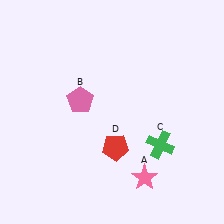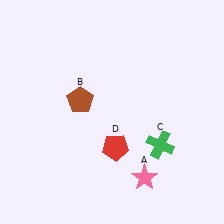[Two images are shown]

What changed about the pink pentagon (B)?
In Image 1, B is pink. In Image 2, it changed to brown.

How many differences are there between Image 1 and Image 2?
There is 1 difference between the two images.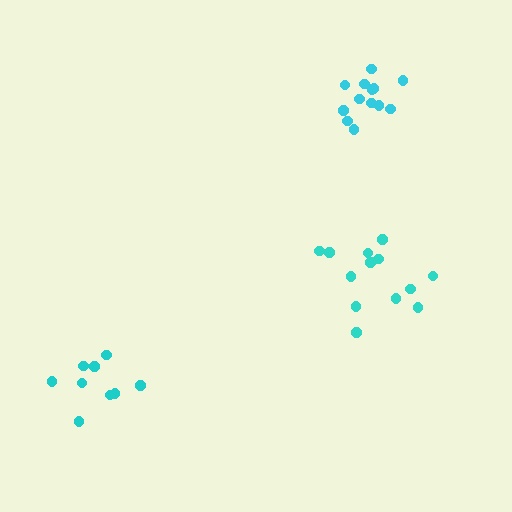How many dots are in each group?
Group 1: 9 dots, Group 2: 13 dots, Group 3: 13 dots (35 total).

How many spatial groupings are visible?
There are 3 spatial groupings.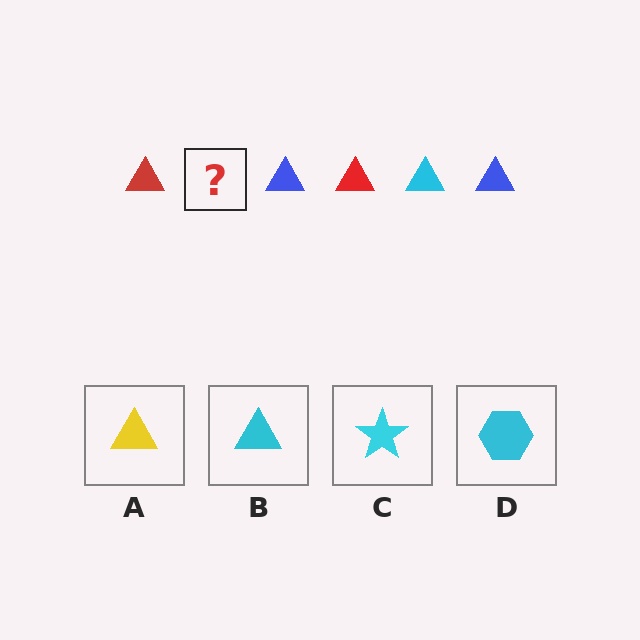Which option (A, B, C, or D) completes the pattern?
B.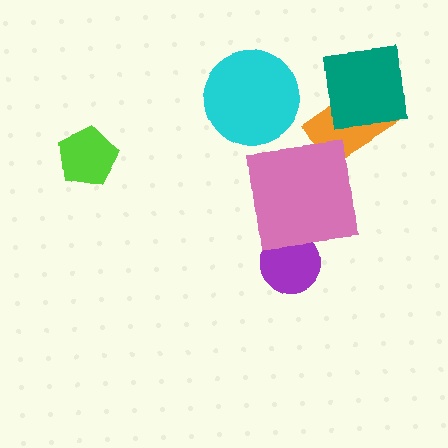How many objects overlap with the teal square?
1 object overlaps with the teal square.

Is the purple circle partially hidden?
Yes, it is partially covered by another shape.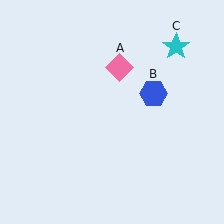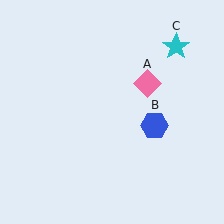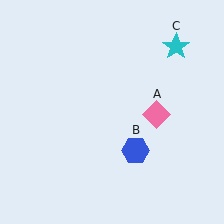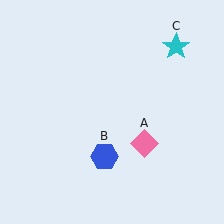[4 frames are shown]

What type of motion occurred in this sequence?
The pink diamond (object A), blue hexagon (object B) rotated clockwise around the center of the scene.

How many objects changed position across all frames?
2 objects changed position: pink diamond (object A), blue hexagon (object B).